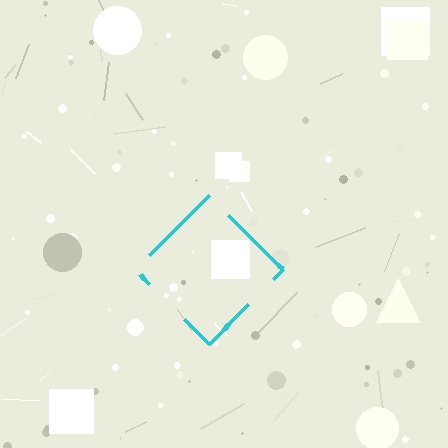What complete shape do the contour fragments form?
The contour fragments form a diamond.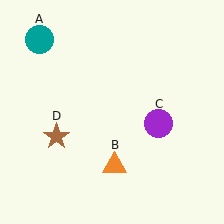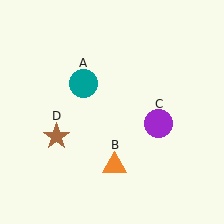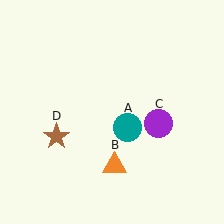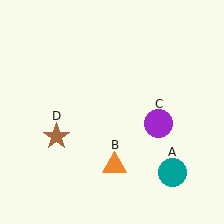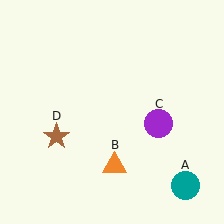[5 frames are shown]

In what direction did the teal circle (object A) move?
The teal circle (object A) moved down and to the right.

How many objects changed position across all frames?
1 object changed position: teal circle (object A).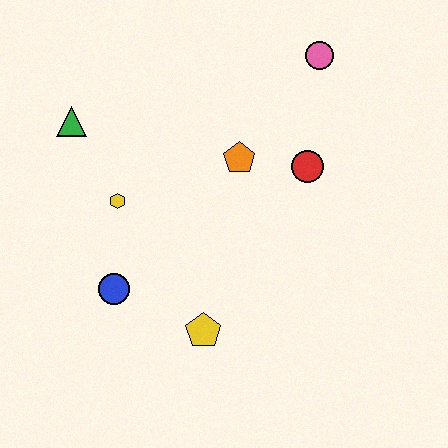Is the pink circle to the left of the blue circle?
No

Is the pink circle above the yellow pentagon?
Yes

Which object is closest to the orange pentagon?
The red circle is closest to the orange pentagon.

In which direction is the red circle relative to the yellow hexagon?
The red circle is to the right of the yellow hexagon.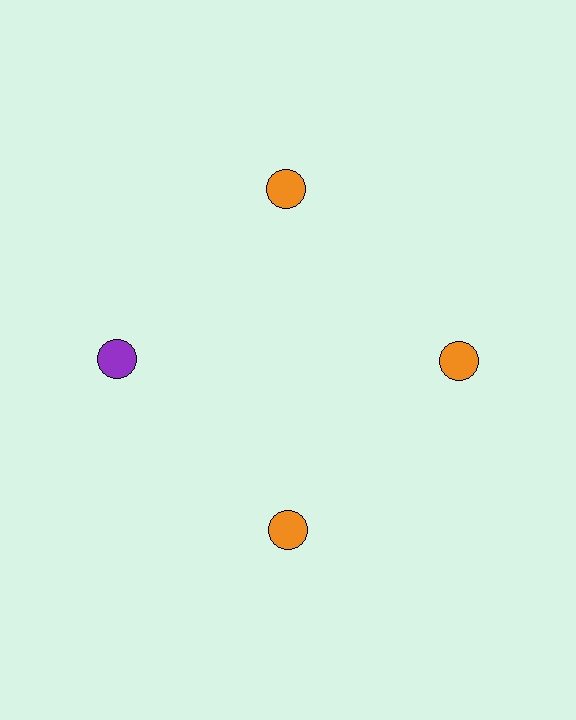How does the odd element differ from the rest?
It has a different color: purple instead of orange.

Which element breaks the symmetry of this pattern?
The purple circle at roughly the 9 o'clock position breaks the symmetry. All other shapes are orange circles.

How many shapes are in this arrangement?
There are 4 shapes arranged in a ring pattern.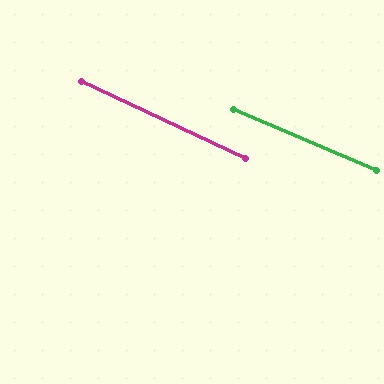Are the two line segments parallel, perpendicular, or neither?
Parallel — their directions differ by only 1.5°.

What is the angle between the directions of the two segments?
Approximately 2 degrees.